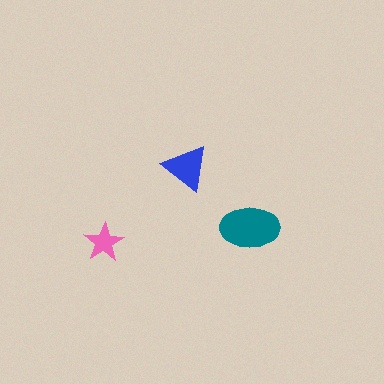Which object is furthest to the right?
The teal ellipse is rightmost.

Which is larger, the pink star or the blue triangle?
The blue triangle.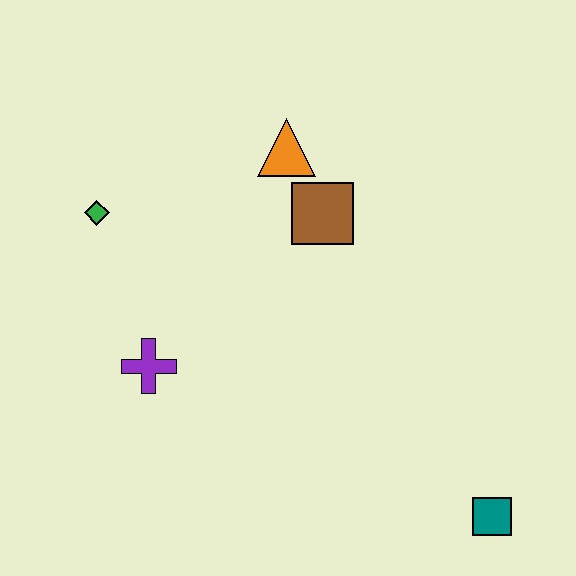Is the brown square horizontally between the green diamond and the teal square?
Yes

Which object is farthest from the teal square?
The green diamond is farthest from the teal square.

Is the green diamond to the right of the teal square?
No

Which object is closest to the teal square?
The brown square is closest to the teal square.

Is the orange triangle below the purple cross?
No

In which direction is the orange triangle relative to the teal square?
The orange triangle is above the teal square.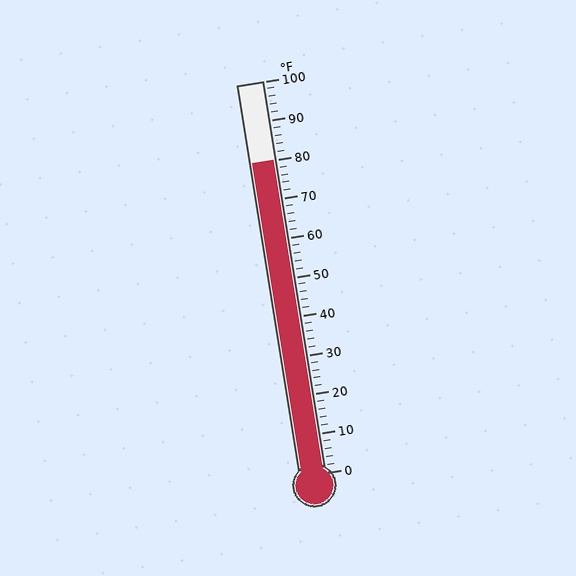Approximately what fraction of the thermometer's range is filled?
The thermometer is filled to approximately 80% of its range.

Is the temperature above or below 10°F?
The temperature is above 10°F.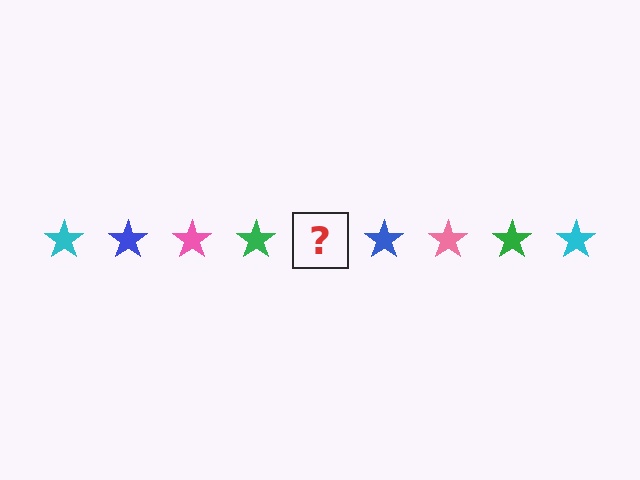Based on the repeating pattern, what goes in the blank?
The blank should be a cyan star.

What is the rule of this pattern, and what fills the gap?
The rule is that the pattern cycles through cyan, blue, pink, green stars. The gap should be filled with a cyan star.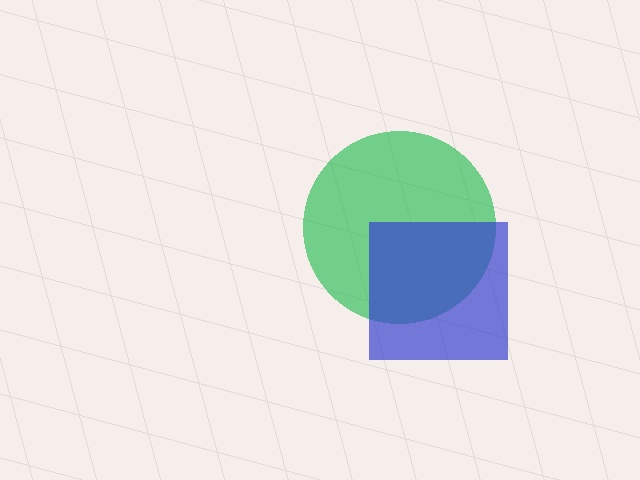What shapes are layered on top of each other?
The layered shapes are: a green circle, a blue square.